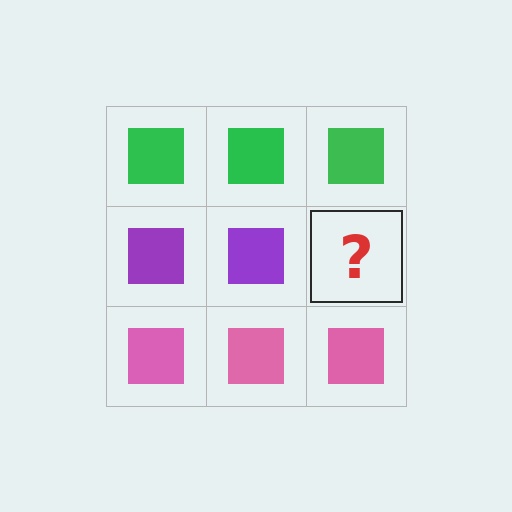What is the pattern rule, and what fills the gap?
The rule is that each row has a consistent color. The gap should be filled with a purple square.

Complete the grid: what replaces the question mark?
The question mark should be replaced with a purple square.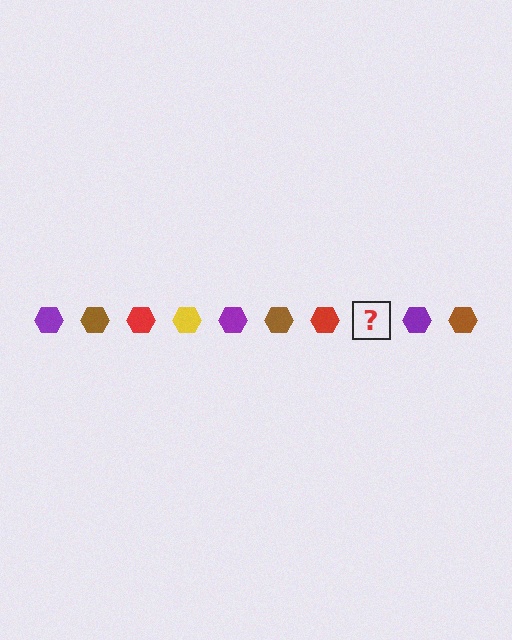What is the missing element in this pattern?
The missing element is a yellow hexagon.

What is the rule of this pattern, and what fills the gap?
The rule is that the pattern cycles through purple, brown, red, yellow hexagons. The gap should be filled with a yellow hexagon.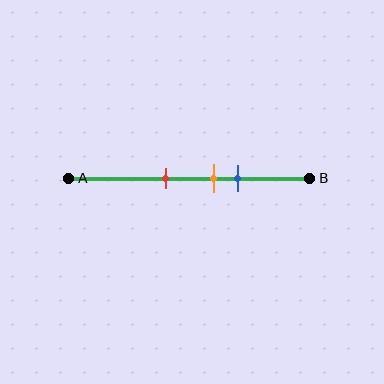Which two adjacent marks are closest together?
The orange and blue marks are the closest adjacent pair.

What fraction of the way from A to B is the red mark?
The red mark is approximately 40% (0.4) of the way from A to B.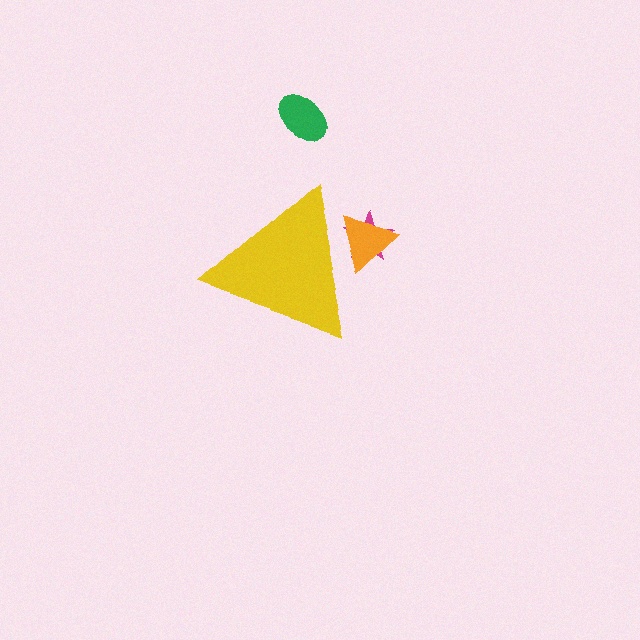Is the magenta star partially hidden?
Yes, the magenta star is partially hidden behind the yellow triangle.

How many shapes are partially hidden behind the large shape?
2 shapes are partially hidden.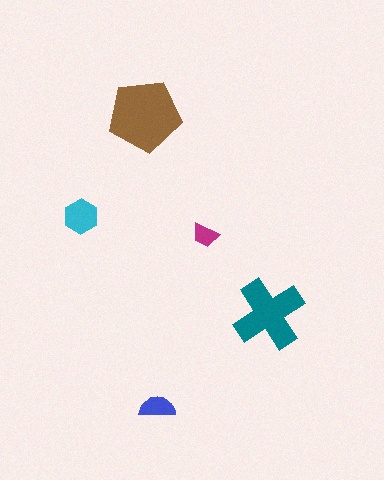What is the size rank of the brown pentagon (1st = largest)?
1st.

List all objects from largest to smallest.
The brown pentagon, the teal cross, the cyan hexagon, the blue semicircle, the magenta trapezoid.